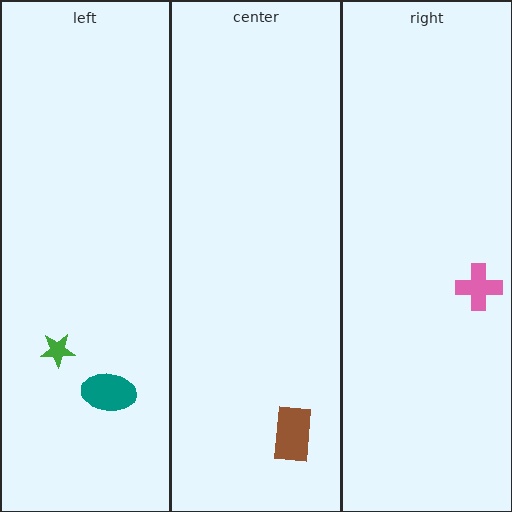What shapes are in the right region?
The pink cross.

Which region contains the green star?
The left region.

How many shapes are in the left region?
2.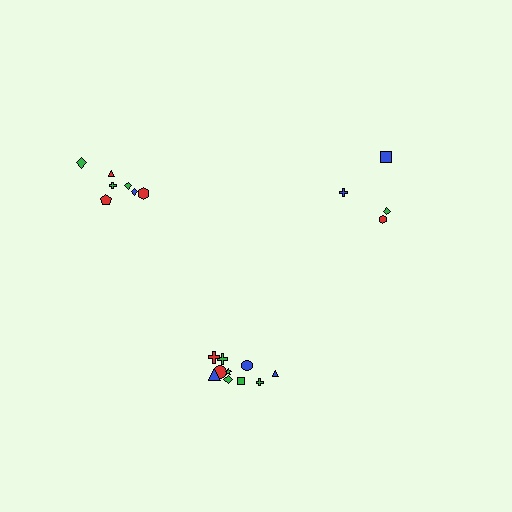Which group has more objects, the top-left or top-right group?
The top-left group.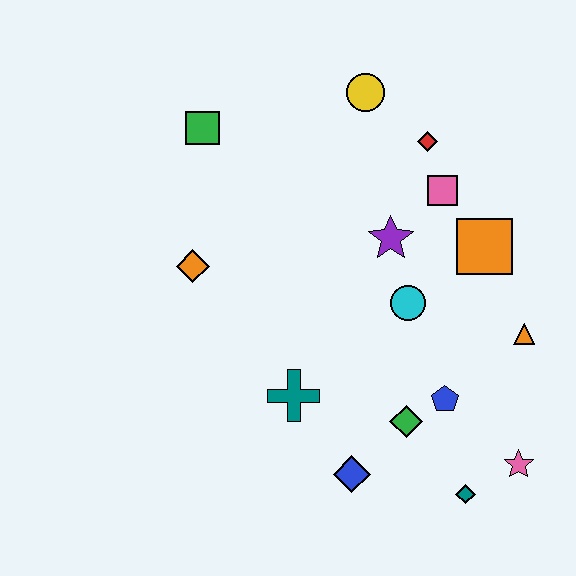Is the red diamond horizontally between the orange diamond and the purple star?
No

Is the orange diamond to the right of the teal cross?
No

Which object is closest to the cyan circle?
The purple star is closest to the cyan circle.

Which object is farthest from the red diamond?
The teal diamond is farthest from the red diamond.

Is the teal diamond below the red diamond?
Yes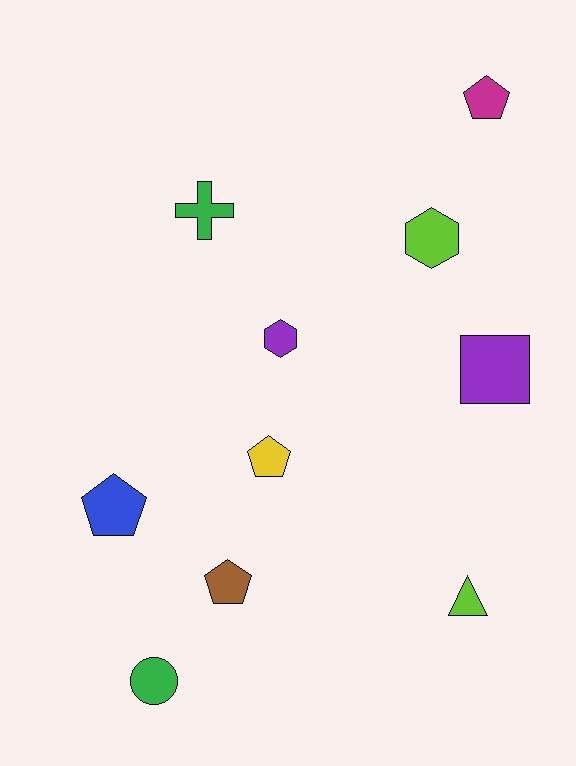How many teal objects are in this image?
There are no teal objects.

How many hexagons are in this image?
There are 2 hexagons.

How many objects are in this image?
There are 10 objects.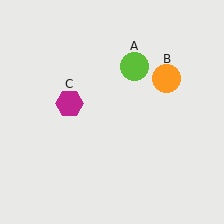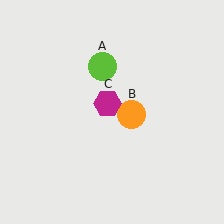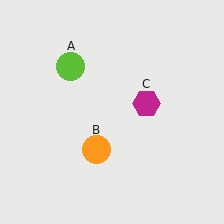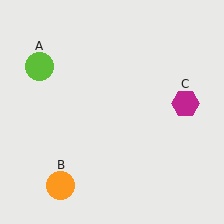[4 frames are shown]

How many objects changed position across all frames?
3 objects changed position: lime circle (object A), orange circle (object B), magenta hexagon (object C).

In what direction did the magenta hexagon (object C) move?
The magenta hexagon (object C) moved right.